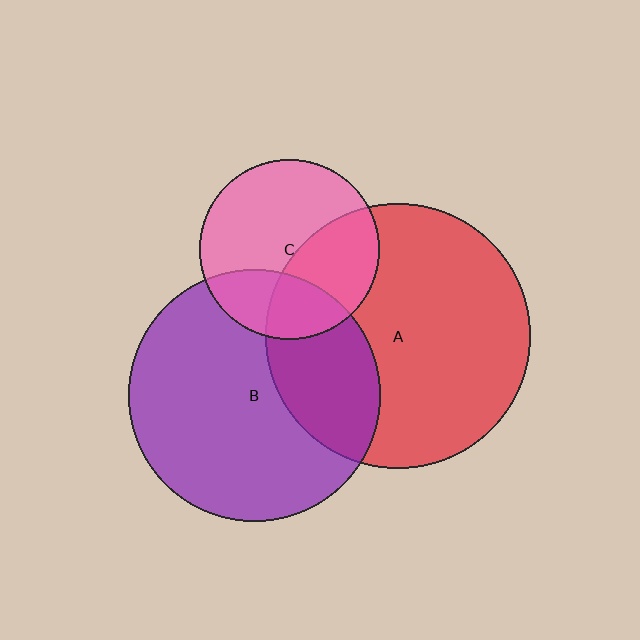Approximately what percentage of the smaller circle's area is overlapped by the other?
Approximately 25%.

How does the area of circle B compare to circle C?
Approximately 1.9 times.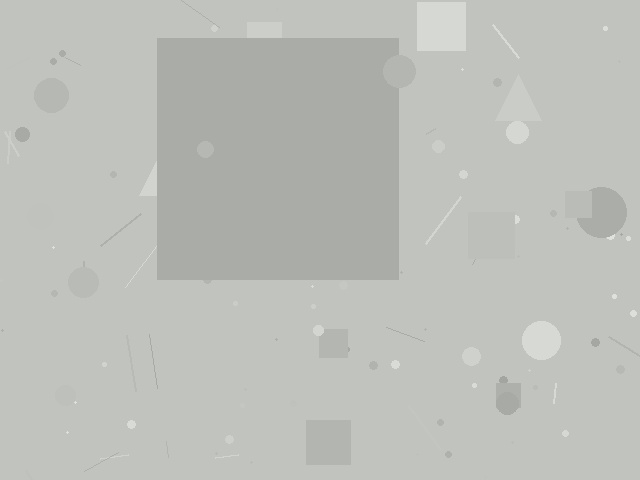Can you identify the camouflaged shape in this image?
The camouflaged shape is a square.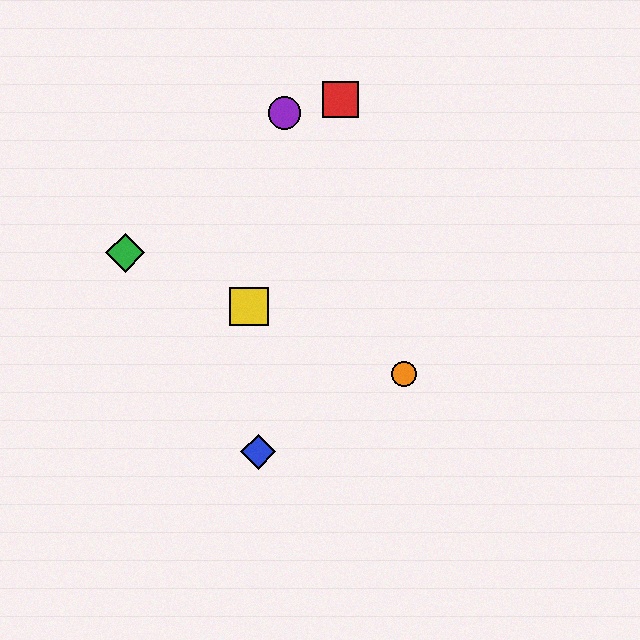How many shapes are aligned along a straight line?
3 shapes (the green diamond, the yellow square, the orange circle) are aligned along a straight line.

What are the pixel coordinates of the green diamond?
The green diamond is at (125, 253).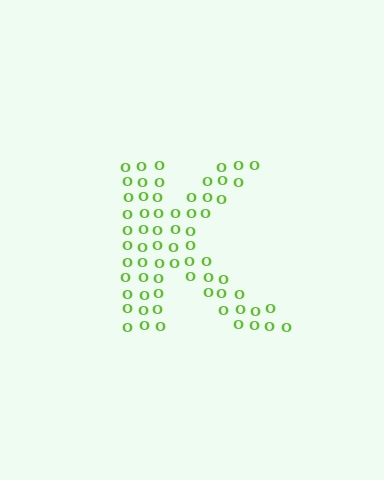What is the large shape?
The large shape is the letter K.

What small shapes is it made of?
It is made of small letter O's.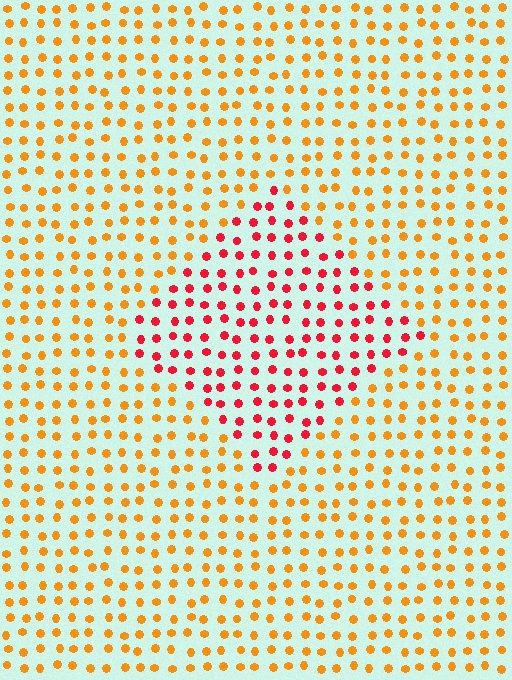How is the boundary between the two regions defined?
The boundary is defined purely by a slight shift in hue (about 43 degrees). Spacing, size, and orientation are identical on both sides.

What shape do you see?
I see a diamond.